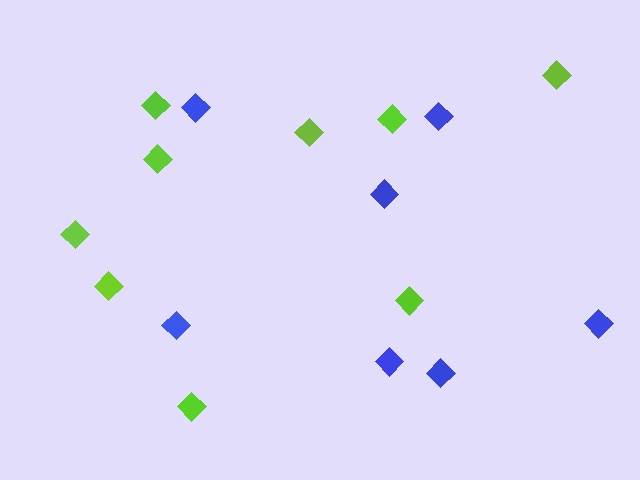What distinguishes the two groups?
There are 2 groups: one group of blue diamonds (7) and one group of lime diamonds (9).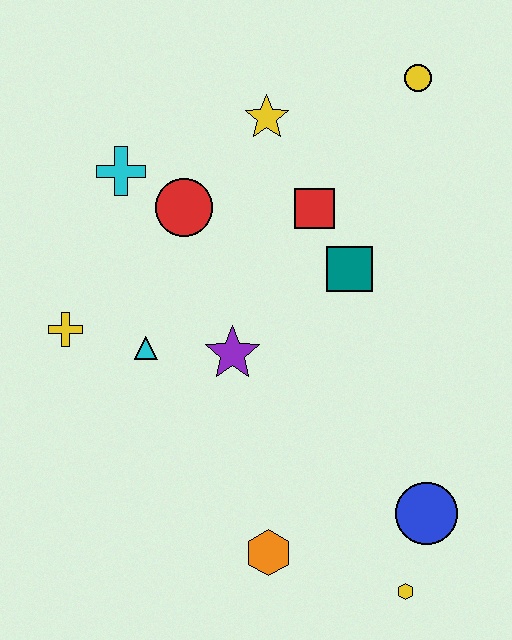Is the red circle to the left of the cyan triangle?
No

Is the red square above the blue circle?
Yes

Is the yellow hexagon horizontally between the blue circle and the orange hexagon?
Yes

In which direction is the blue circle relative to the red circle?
The blue circle is below the red circle.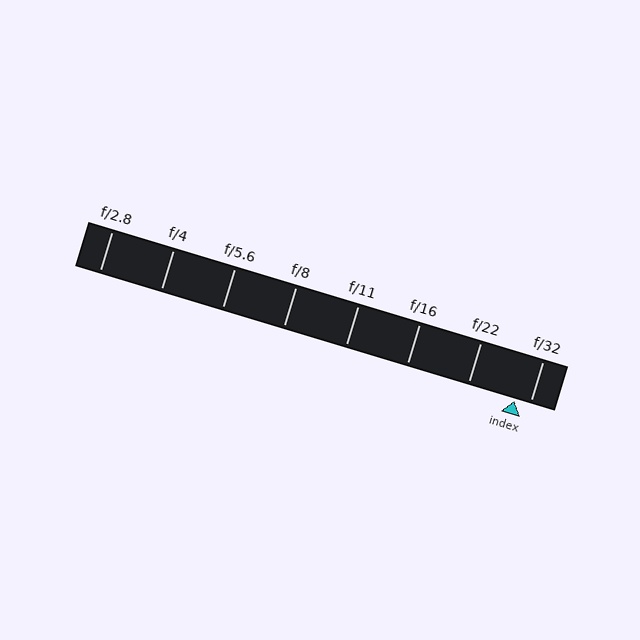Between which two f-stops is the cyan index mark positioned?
The index mark is between f/22 and f/32.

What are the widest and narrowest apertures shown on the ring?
The widest aperture shown is f/2.8 and the narrowest is f/32.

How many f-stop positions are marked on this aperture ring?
There are 8 f-stop positions marked.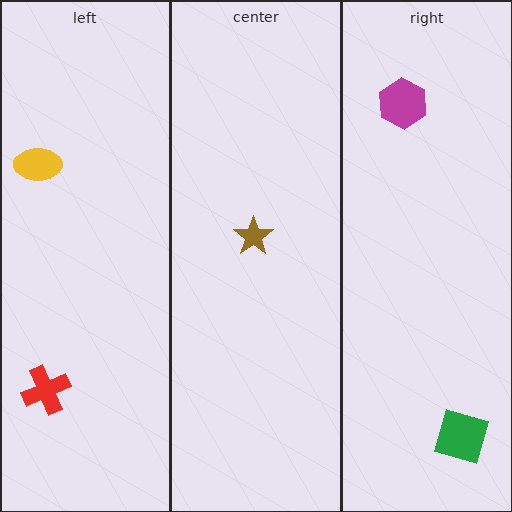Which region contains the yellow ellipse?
The left region.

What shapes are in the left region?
The yellow ellipse, the red cross.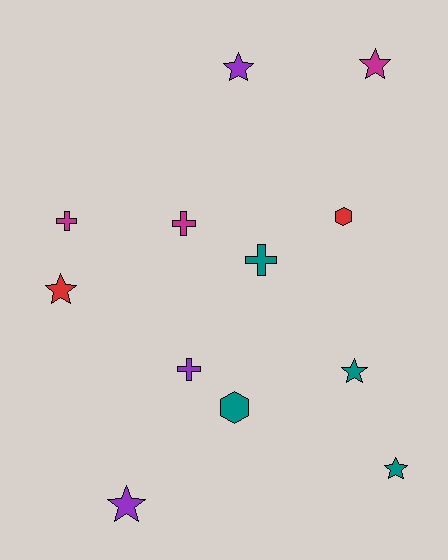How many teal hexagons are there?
There is 1 teal hexagon.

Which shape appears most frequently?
Star, with 6 objects.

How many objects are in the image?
There are 12 objects.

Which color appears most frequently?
Teal, with 4 objects.